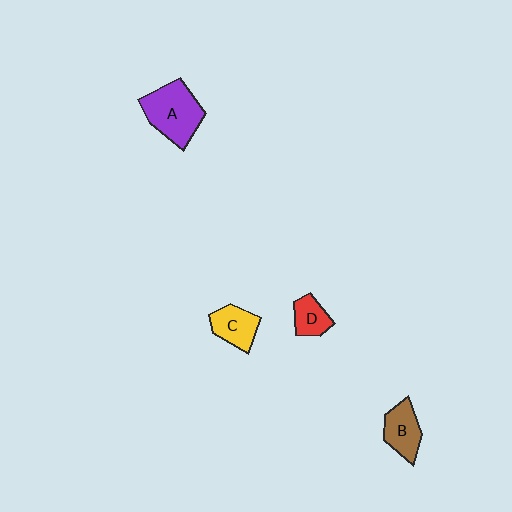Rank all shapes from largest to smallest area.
From largest to smallest: A (purple), B (brown), C (yellow), D (red).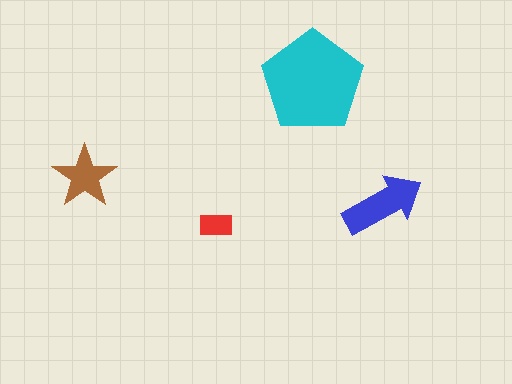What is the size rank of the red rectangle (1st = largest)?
4th.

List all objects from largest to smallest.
The cyan pentagon, the blue arrow, the brown star, the red rectangle.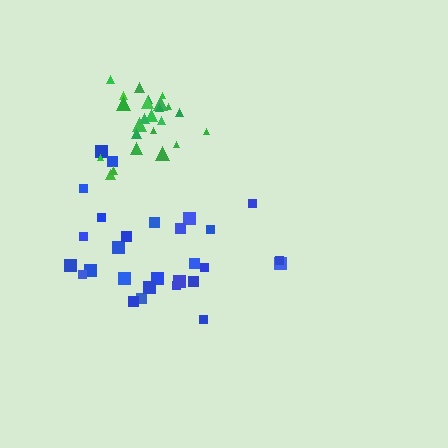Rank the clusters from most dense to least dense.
green, blue.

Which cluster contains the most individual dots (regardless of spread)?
Blue (28).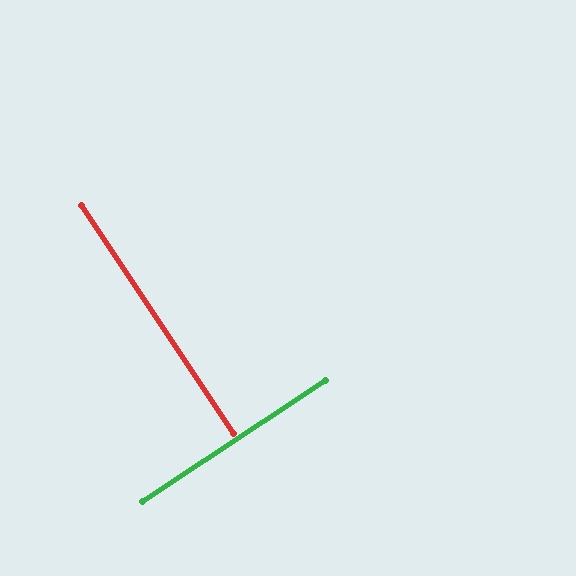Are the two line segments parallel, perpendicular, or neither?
Perpendicular — they meet at approximately 90°.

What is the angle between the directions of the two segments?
Approximately 90 degrees.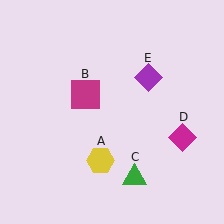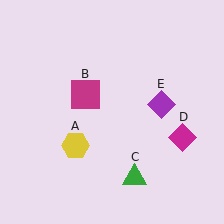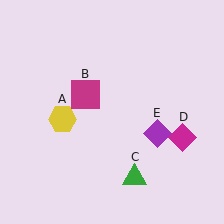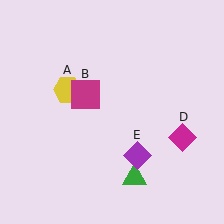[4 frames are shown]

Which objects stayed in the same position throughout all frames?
Magenta square (object B) and green triangle (object C) and magenta diamond (object D) remained stationary.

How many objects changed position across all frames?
2 objects changed position: yellow hexagon (object A), purple diamond (object E).